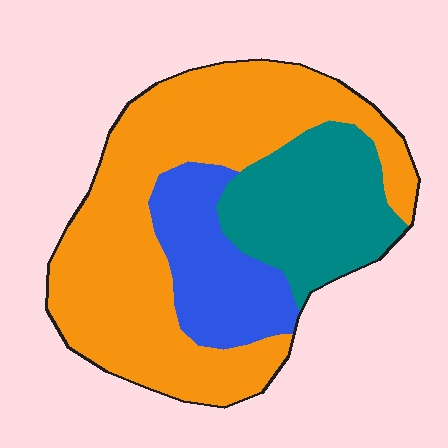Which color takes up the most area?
Orange, at roughly 55%.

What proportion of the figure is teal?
Teal covers around 25% of the figure.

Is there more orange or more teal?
Orange.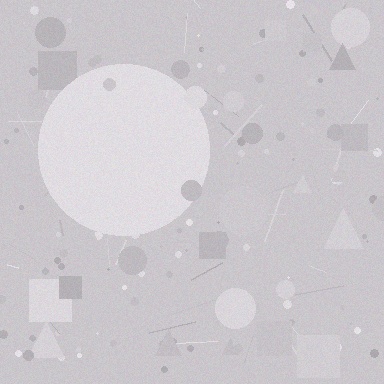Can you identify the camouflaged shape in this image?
The camouflaged shape is a circle.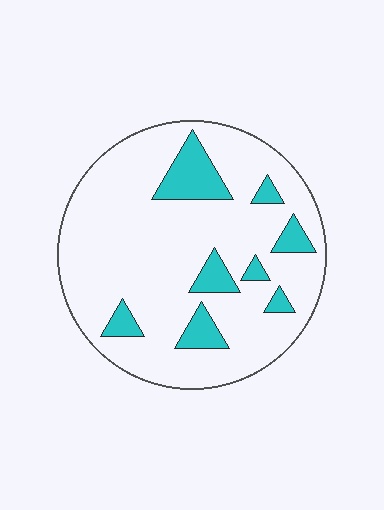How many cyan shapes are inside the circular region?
8.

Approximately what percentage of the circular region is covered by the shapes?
Approximately 15%.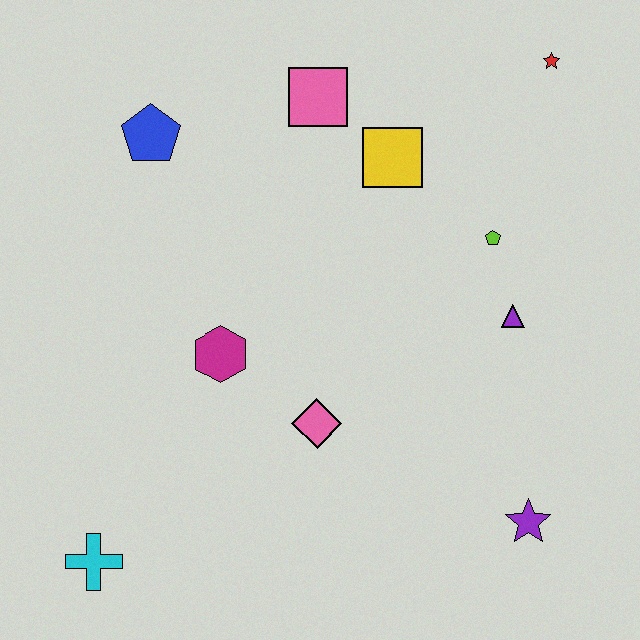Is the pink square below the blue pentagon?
No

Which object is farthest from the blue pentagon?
The purple star is farthest from the blue pentagon.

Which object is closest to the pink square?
The yellow square is closest to the pink square.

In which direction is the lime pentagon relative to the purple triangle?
The lime pentagon is above the purple triangle.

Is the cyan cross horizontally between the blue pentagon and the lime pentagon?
No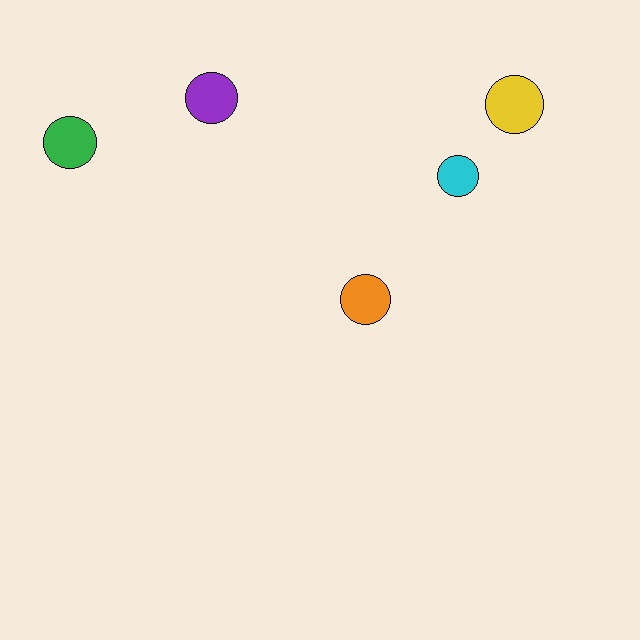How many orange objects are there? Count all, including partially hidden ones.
There is 1 orange object.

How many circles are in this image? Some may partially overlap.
There are 5 circles.